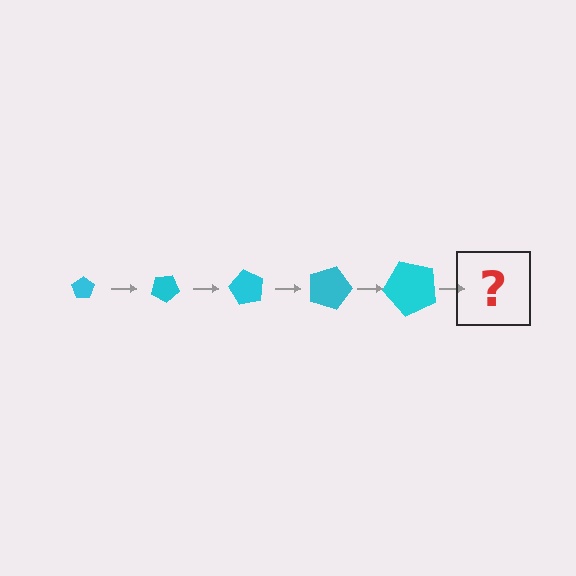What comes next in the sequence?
The next element should be a pentagon, larger than the previous one and rotated 150 degrees from the start.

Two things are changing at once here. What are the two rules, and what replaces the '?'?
The two rules are that the pentagon grows larger each step and it rotates 30 degrees each step. The '?' should be a pentagon, larger than the previous one and rotated 150 degrees from the start.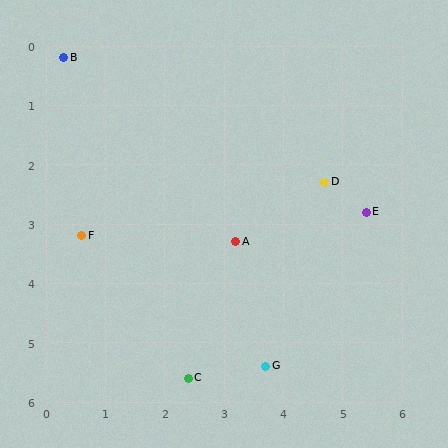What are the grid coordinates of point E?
Point E is at approximately (5.4, 2.8).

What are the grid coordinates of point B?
Point B is at approximately (0.3, 0.2).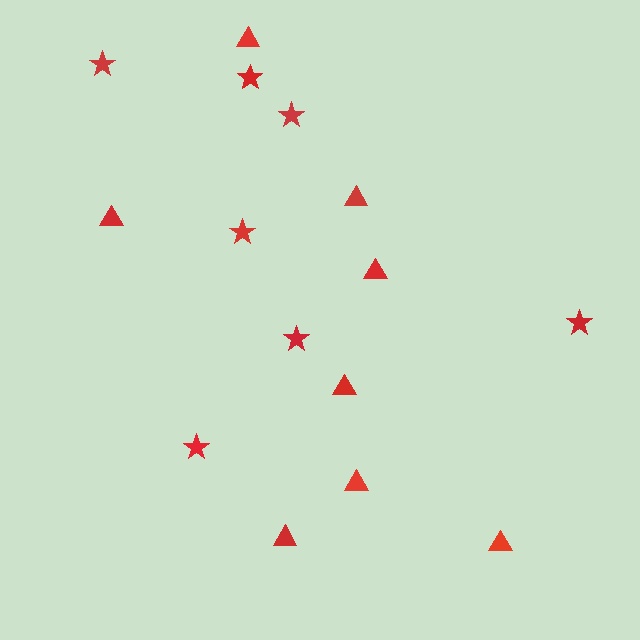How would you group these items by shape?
There are 2 groups: one group of stars (7) and one group of triangles (8).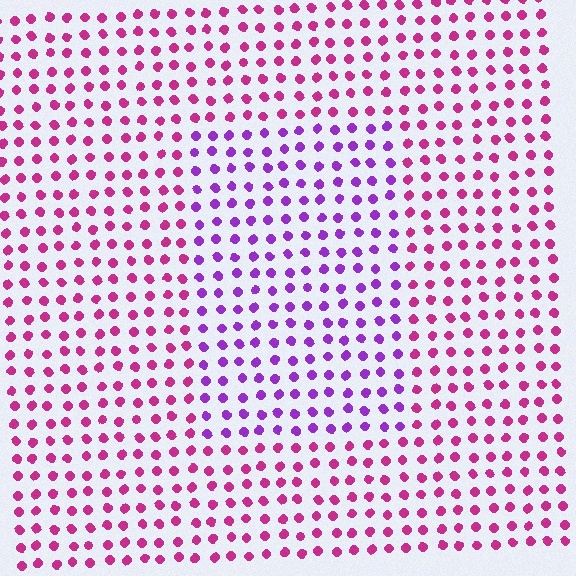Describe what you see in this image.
The image is filled with small magenta elements in a uniform arrangement. A rectangle-shaped region is visible where the elements are tinted to a slightly different hue, forming a subtle color boundary.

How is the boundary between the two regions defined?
The boundary is defined purely by a slight shift in hue (about 41 degrees). Spacing, size, and orientation are identical on both sides.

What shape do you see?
I see a rectangle.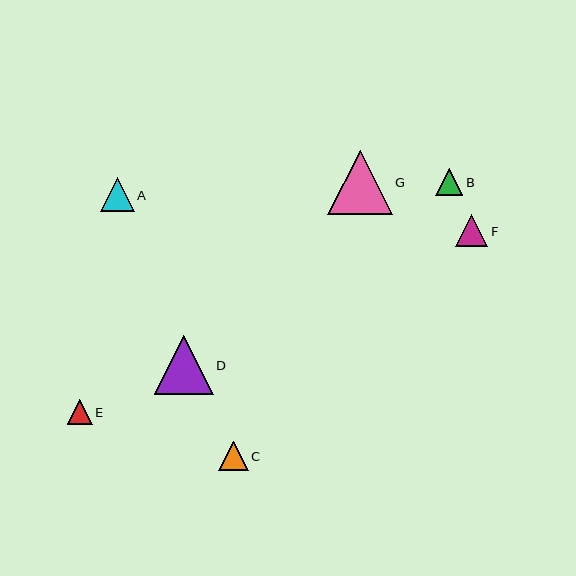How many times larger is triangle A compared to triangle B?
Triangle A is approximately 1.3 times the size of triangle B.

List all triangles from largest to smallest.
From largest to smallest: G, D, A, F, C, B, E.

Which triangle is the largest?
Triangle G is the largest with a size of approximately 64 pixels.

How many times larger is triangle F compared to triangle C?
Triangle F is approximately 1.1 times the size of triangle C.